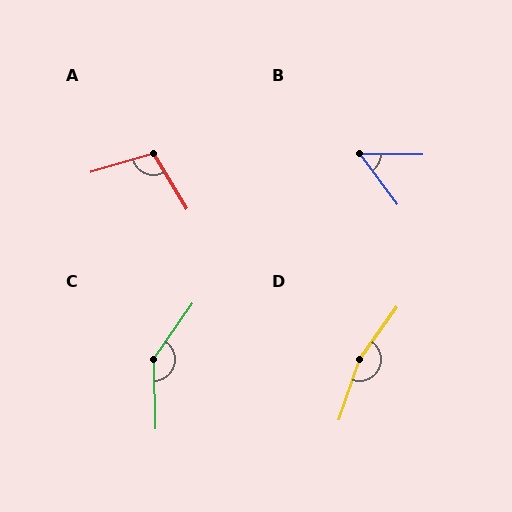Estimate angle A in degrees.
Approximately 105 degrees.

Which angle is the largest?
D, at approximately 163 degrees.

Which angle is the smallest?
B, at approximately 53 degrees.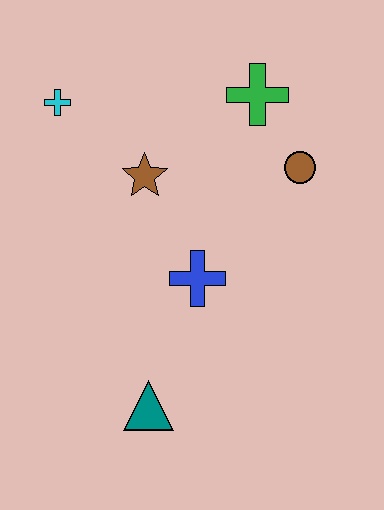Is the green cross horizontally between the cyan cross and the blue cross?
No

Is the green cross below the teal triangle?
No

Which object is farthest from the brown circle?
The teal triangle is farthest from the brown circle.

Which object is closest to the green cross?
The brown circle is closest to the green cross.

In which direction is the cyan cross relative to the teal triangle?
The cyan cross is above the teal triangle.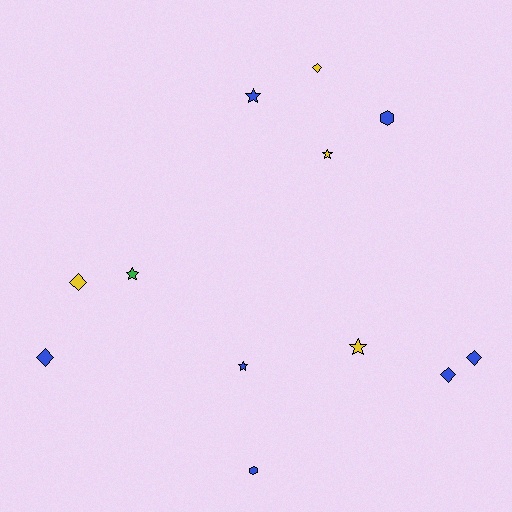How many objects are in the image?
There are 12 objects.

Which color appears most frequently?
Blue, with 7 objects.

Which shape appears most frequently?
Star, with 5 objects.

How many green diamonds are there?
There are no green diamonds.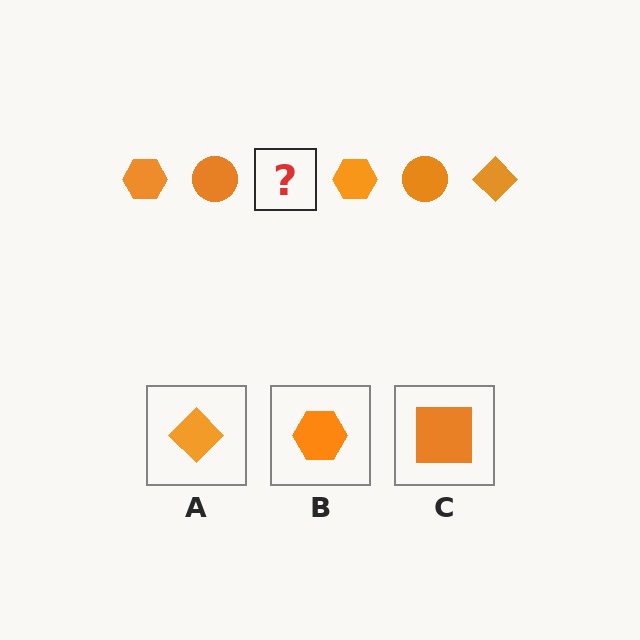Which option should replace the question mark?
Option A.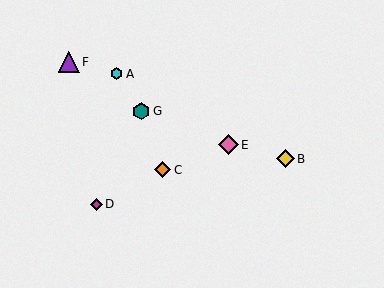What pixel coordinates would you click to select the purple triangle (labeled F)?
Click at (69, 62) to select the purple triangle F.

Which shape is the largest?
The purple triangle (labeled F) is the largest.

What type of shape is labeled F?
Shape F is a purple triangle.